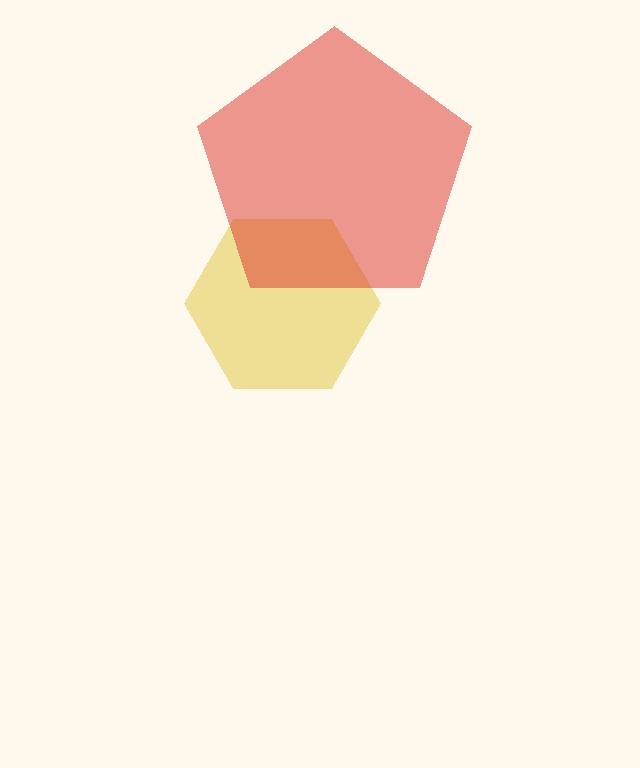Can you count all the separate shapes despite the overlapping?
Yes, there are 2 separate shapes.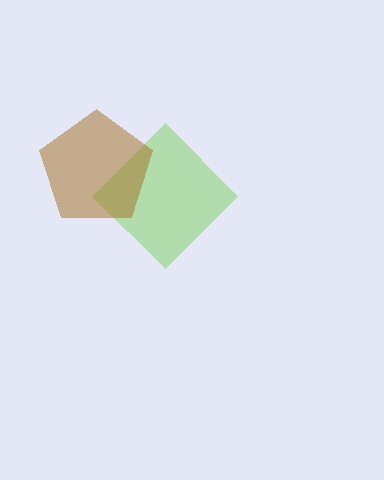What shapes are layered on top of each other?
The layered shapes are: a lime diamond, a brown pentagon.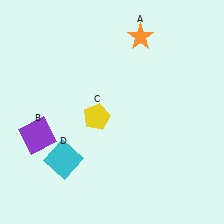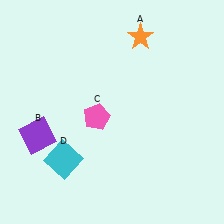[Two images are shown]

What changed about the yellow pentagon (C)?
In Image 1, C is yellow. In Image 2, it changed to pink.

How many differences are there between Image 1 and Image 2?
There is 1 difference between the two images.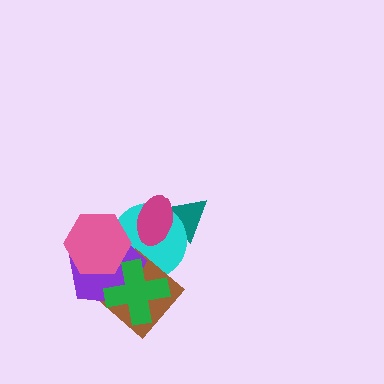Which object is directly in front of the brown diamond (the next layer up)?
The purple pentagon is directly in front of the brown diamond.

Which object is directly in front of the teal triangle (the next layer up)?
The cyan circle is directly in front of the teal triangle.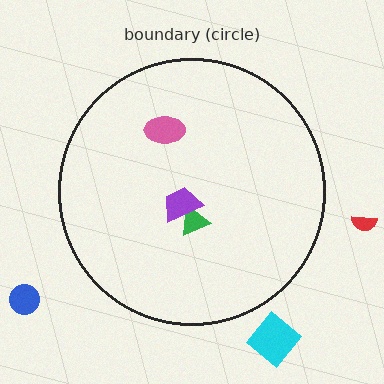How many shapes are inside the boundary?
3 inside, 3 outside.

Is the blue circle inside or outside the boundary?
Outside.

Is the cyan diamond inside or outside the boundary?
Outside.